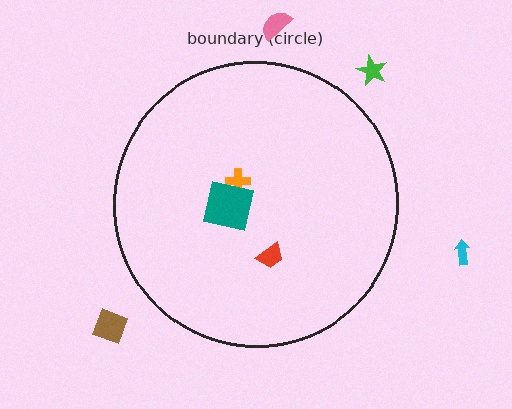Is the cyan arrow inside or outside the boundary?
Outside.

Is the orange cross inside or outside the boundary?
Inside.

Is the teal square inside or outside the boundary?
Inside.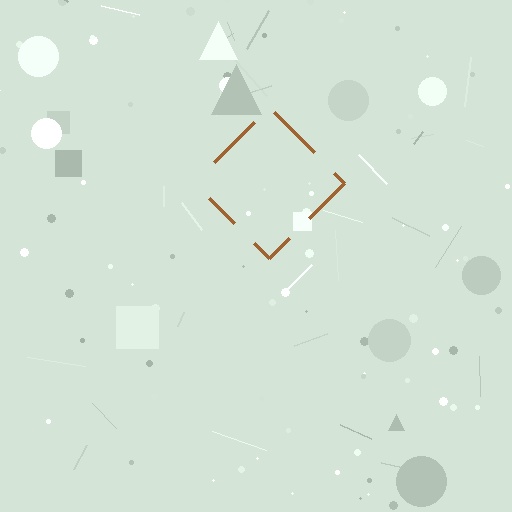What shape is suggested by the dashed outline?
The dashed outline suggests a diamond.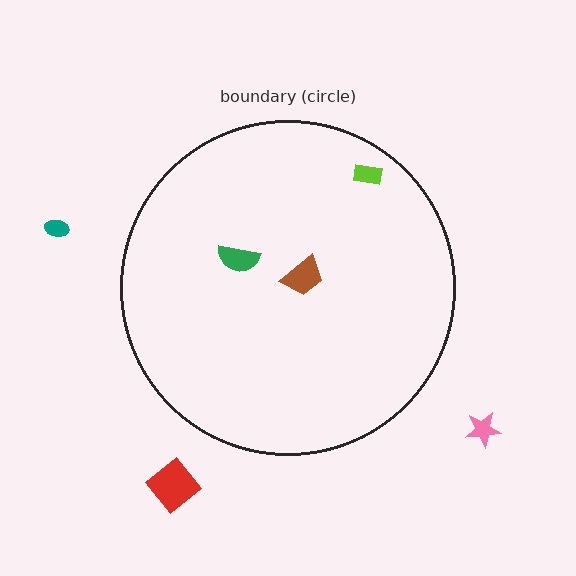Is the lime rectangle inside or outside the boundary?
Inside.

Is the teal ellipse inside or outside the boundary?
Outside.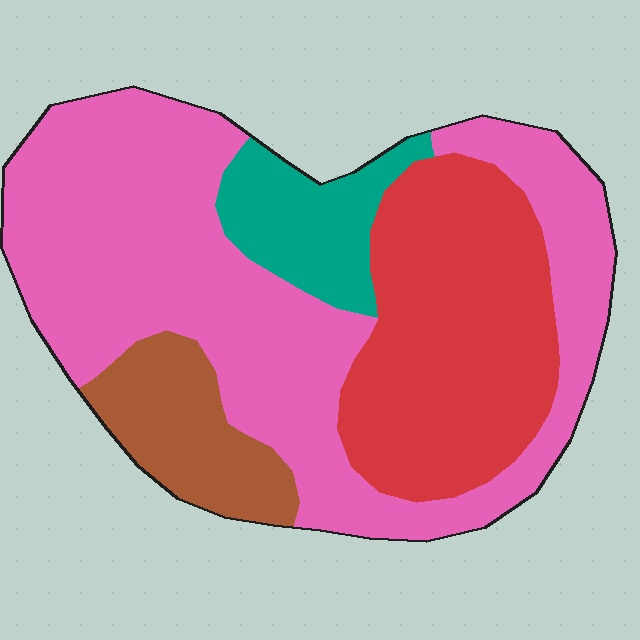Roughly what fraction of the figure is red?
Red takes up about one quarter (1/4) of the figure.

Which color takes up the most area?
Pink, at roughly 50%.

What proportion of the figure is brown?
Brown takes up less than a quarter of the figure.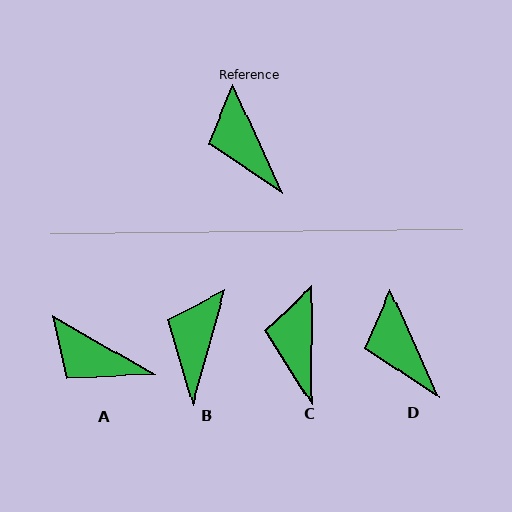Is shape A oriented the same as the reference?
No, it is off by about 36 degrees.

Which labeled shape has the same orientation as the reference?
D.